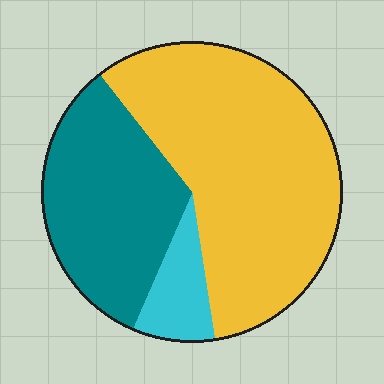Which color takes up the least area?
Cyan, at roughly 10%.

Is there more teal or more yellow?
Yellow.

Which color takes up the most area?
Yellow, at roughly 60%.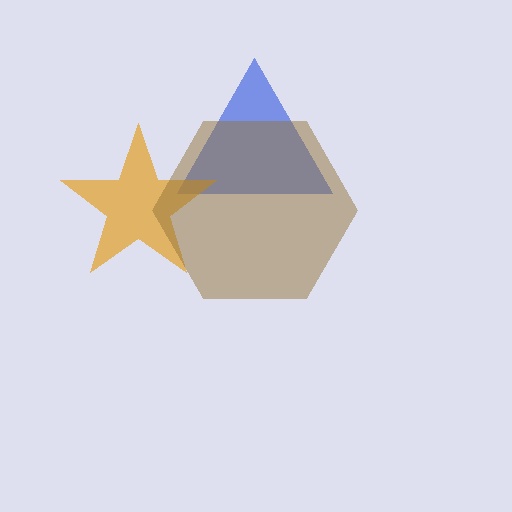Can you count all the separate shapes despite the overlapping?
Yes, there are 3 separate shapes.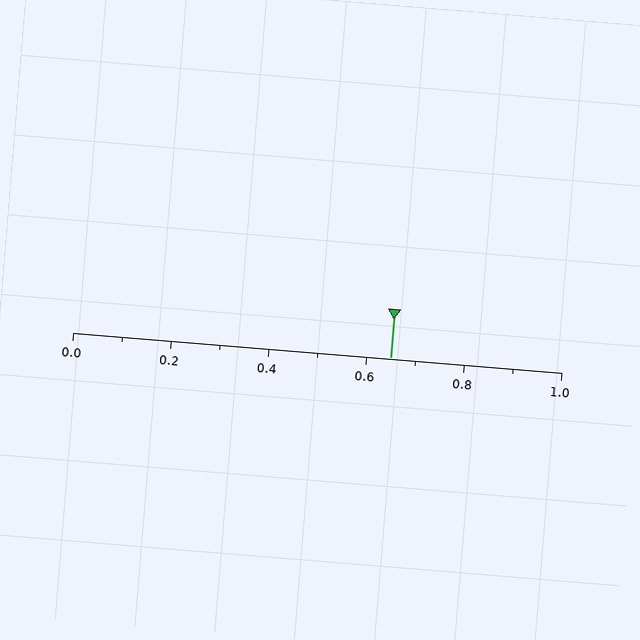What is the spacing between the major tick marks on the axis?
The major ticks are spaced 0.2 apart.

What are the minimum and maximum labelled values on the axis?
The axis runs from 0.0 to 1.0.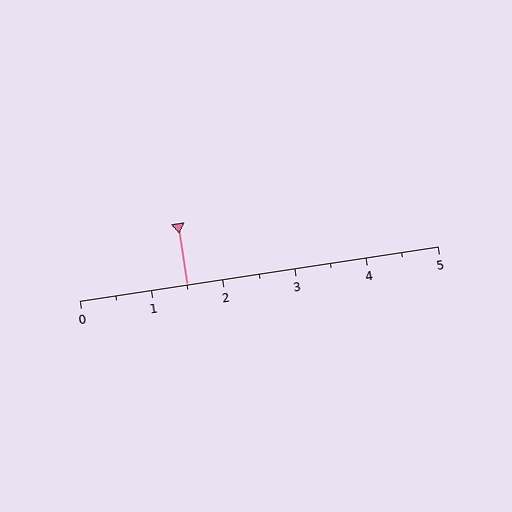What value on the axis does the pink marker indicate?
The marker indicates approximately 1.5.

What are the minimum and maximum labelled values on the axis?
The axis runs from 0 to 5.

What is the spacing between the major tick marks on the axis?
The major ticks are spaced 1 apart.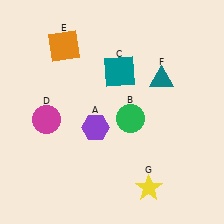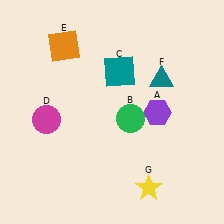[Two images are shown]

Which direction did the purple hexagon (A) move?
The purple hexagon (A) moved right.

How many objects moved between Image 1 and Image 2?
1 object moved between the two images.